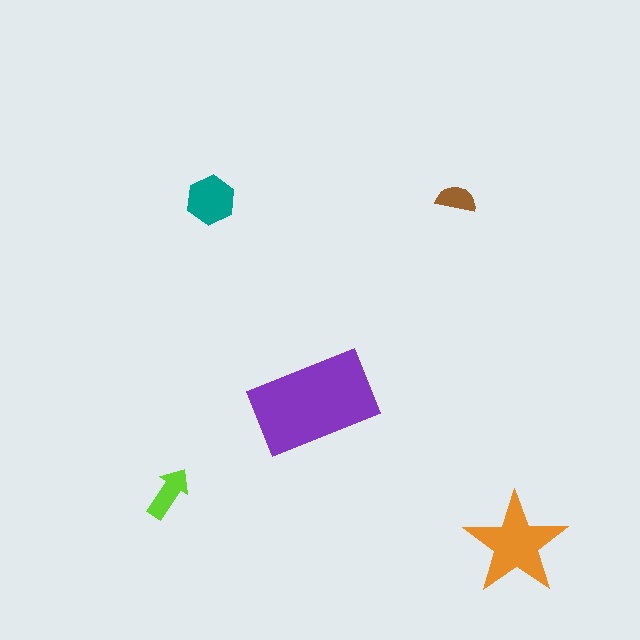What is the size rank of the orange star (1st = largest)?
2nd.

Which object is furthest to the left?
The lime arrow is leftmost.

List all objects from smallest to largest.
The brown semicircle, the lime arrow, the teal hexagon, the orange star, the purple rectangle.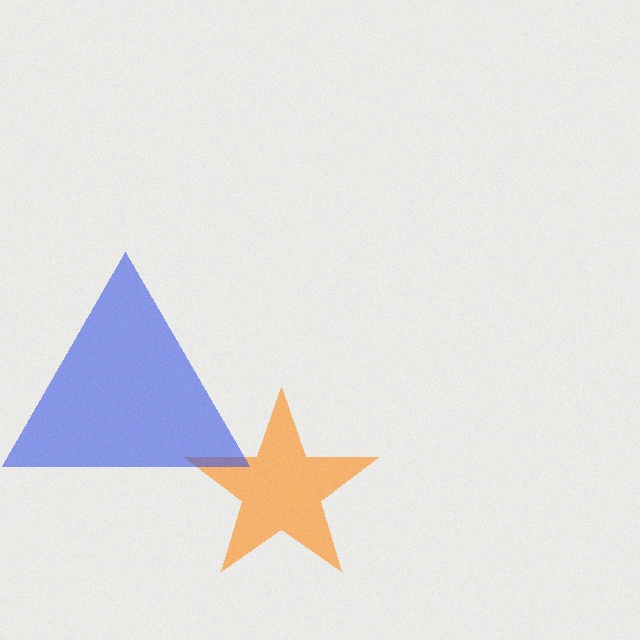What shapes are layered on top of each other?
The layered shapes are: an orange star, a blue triangle.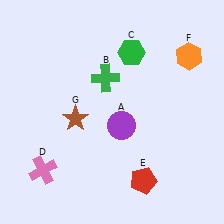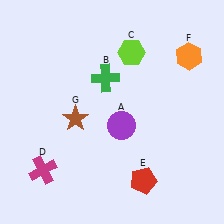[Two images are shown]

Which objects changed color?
C changed from green to lime. D changed from pink to magenta.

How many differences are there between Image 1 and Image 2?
There are 2 differences between the two images.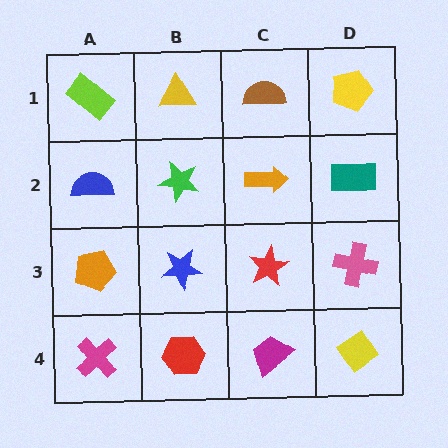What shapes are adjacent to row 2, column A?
A lime rectangle (row 1, column A), an orange pentagon (row 3, column A), a green star (row 2, column B).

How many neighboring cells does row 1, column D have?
2.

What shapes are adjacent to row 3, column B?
A green star (row 2, column B), a red hexagon (row 4, column B), an orange pentagon (row 3, column A), a red star (row 3, column C).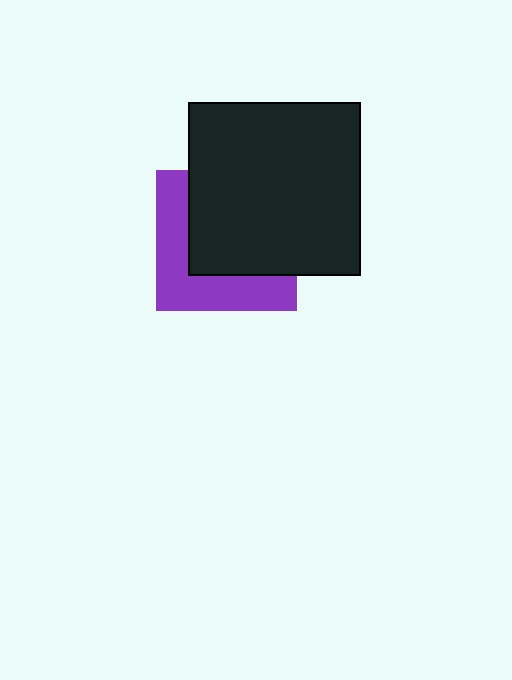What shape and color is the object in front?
The object in front is a black square.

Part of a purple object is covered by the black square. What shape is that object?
It is a square.